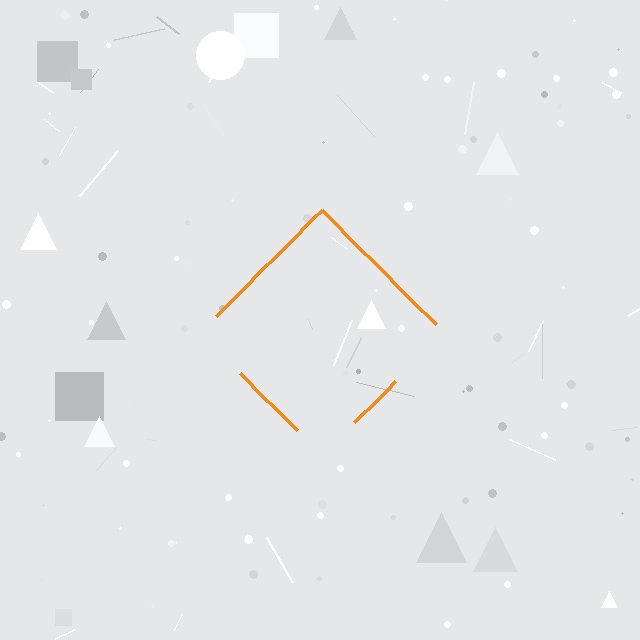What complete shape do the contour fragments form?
The contour fragments form a diamond.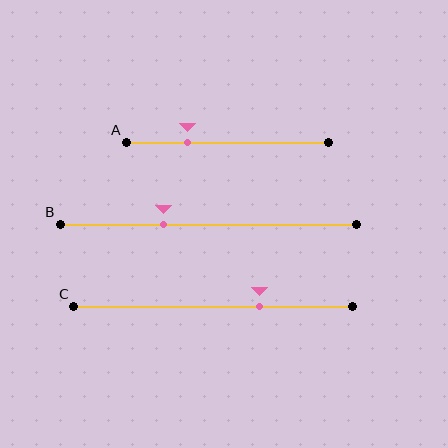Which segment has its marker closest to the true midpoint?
Segment B has its marker closest to the true midpoint.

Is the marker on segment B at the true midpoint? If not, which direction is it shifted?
No, the marker on segment B is shifted to the left by about 15% of the segment length.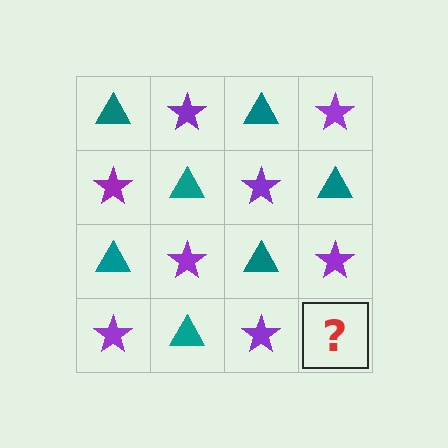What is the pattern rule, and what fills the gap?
The rule is that it alternates teal triangle and purple star in a checkerboard pattern. The gap should be filled with a teal triangle.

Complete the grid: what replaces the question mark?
The question mark should be replaced with a teal triangle.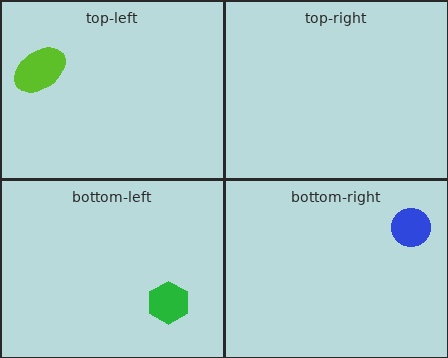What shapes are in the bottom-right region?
The blue circle.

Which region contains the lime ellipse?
The top-left region.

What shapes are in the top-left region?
The lime ellipse.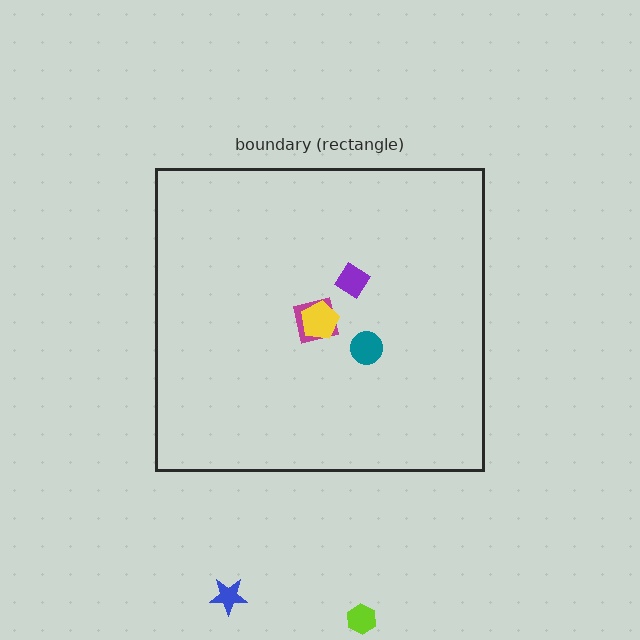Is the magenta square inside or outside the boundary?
Inside.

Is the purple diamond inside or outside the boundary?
Inside.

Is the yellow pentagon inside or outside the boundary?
Inside.